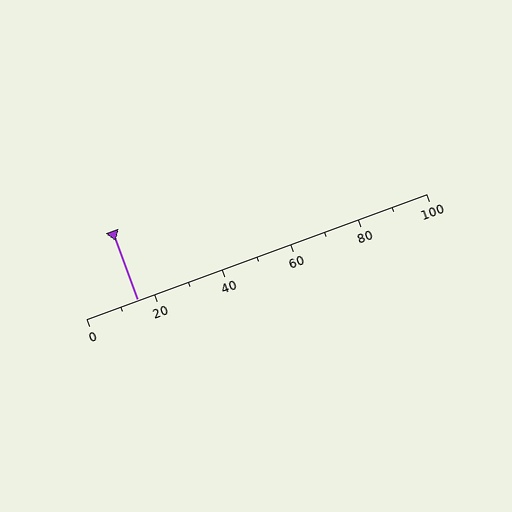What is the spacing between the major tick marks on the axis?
The major ticks are spaced 20 apart.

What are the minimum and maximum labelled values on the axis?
The axis runs from 0 to 100.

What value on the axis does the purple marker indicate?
The marker indicates approximately 15.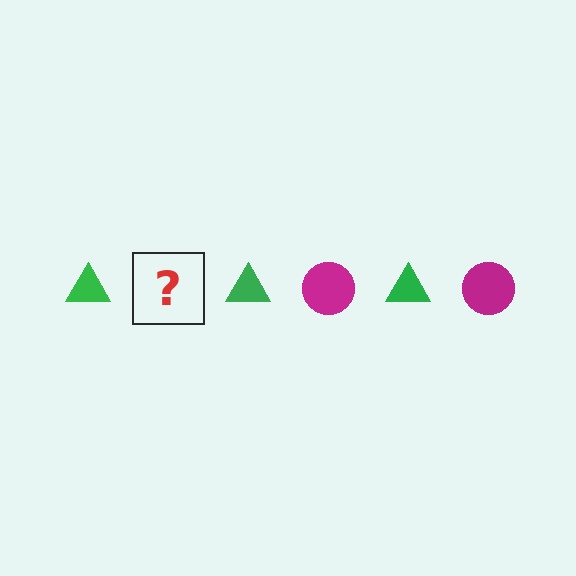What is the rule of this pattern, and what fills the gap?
The rule is that the pattern alternates between green triangle and magenta circle. The gap should be filled with a magenta circle.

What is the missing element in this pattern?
The missing element is a magenta circle.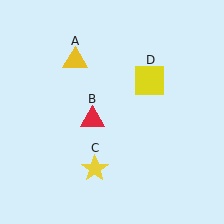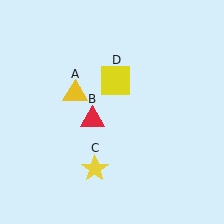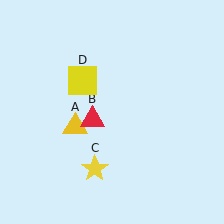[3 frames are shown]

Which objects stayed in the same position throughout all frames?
Red triangle (object B) and yellow star (object C) remained stationary.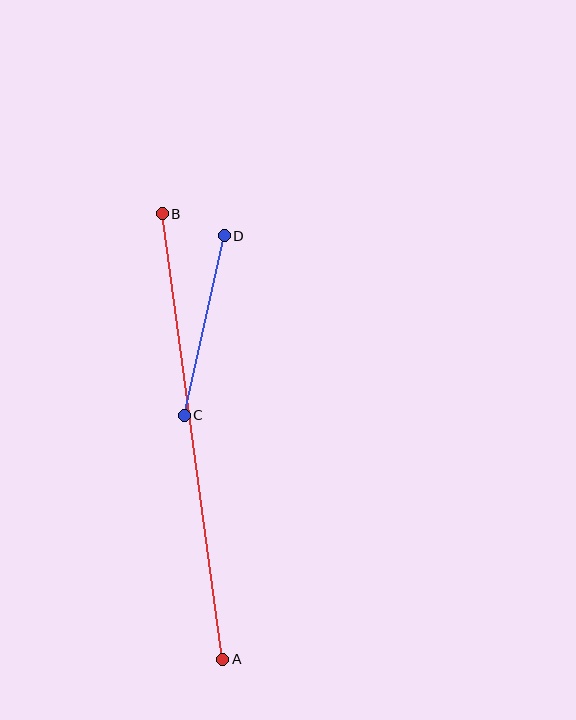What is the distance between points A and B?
The distance is approximately 449 pixels.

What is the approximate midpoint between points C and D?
The midpoint is at approximately (204, 325) pixels.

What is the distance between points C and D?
The distance is approximately 184 pixels.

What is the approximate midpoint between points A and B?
The midpoint is at approximately (193, 437) pixels.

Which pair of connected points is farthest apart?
Points A and B are farthest apart.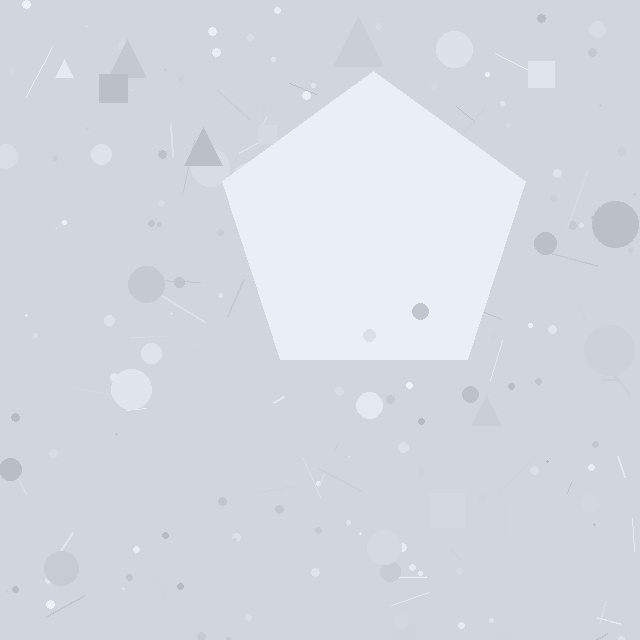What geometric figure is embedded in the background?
A pentagon is embedded in the background.